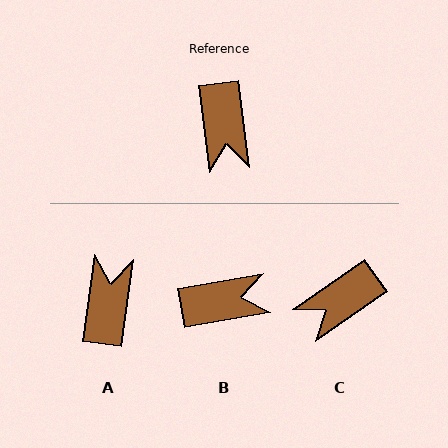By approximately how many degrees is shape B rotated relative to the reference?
Approximately 93 degrees counter-clockwise.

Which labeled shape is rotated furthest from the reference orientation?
A, about 165 degrees away.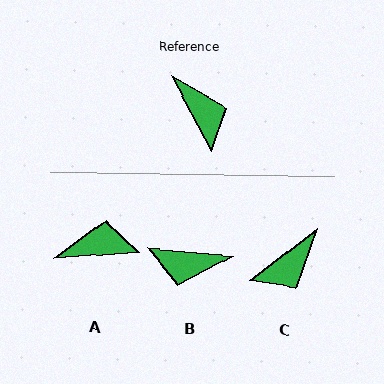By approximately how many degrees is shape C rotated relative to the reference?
Approximately 80 degrees clockwise.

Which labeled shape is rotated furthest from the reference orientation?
B, about 123 degrees away.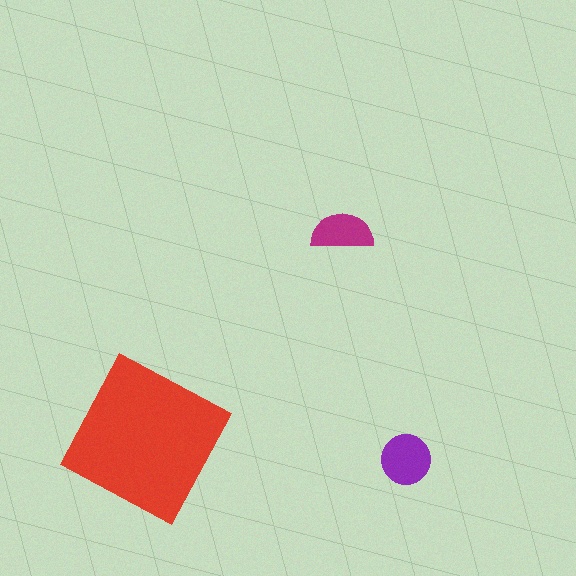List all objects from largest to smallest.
The red square, the purple circle, the magenta semicircle.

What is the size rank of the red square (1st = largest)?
1st.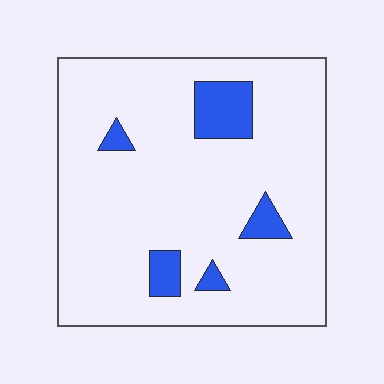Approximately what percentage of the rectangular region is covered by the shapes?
Approximately 10%.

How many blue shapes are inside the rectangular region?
5.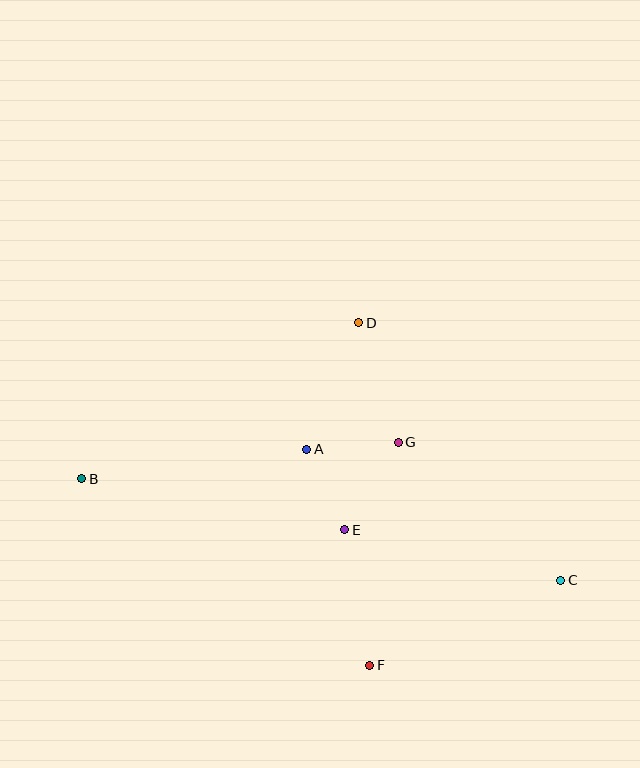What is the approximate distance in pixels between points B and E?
The distance between B and E is approximately 268 pixels.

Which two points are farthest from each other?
Points B and C are farthest from each other.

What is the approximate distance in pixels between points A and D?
The distance between A and D is approximately 137 pixels.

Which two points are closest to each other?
Points A and E are closest to each other.